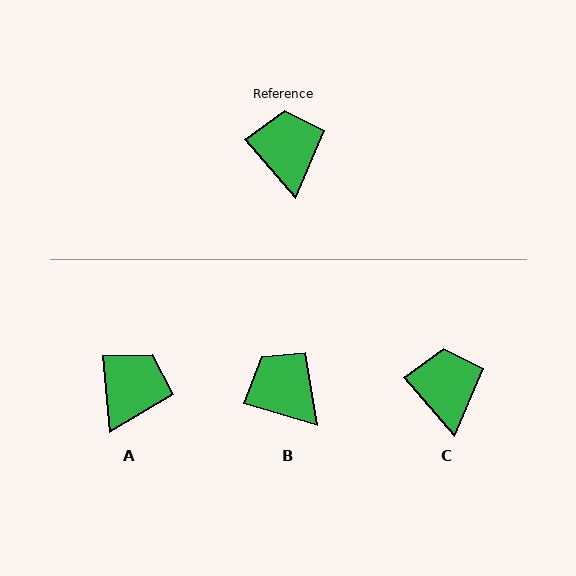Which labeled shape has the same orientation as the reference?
C.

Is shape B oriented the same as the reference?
No, it is off by about 32 degrees.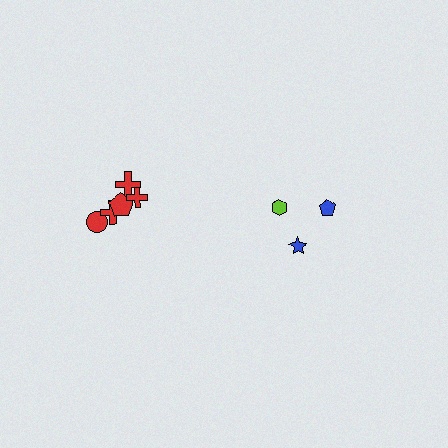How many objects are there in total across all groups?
There are 8 objects.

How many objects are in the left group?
There are 5 objects.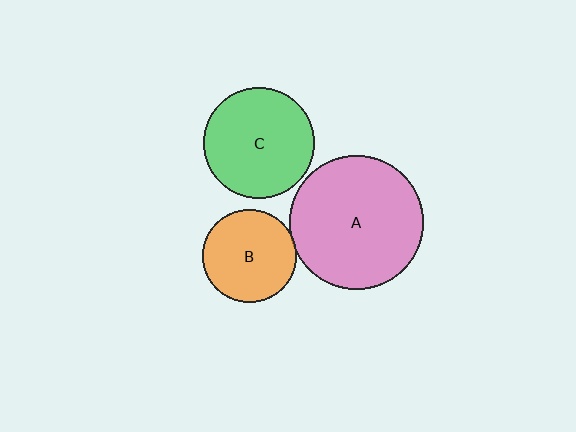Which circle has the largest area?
Circle A (pink).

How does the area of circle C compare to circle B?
Approximately 1.4 times.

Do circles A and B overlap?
Yes.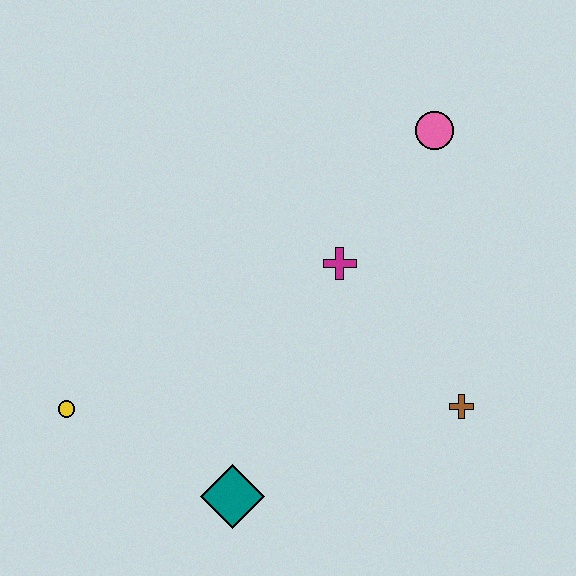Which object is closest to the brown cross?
The magenta cross is closest to the brown cross.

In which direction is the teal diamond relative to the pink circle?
The teal diamond is below the pink circle.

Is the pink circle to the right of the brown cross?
No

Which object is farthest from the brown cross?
The yellow circle is farthest from the brown cross.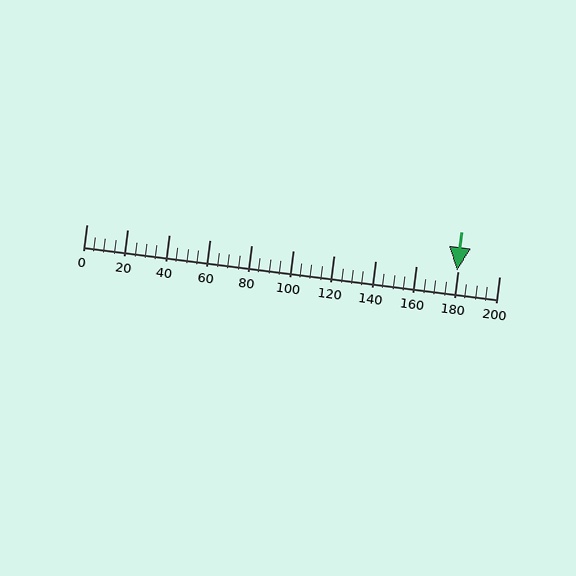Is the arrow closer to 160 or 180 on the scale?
The arrow is closer to 180.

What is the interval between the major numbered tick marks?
The major tick marks are spaced 20 units apart.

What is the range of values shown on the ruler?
The ruler shows values from 0 to 200.